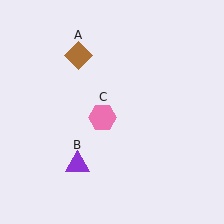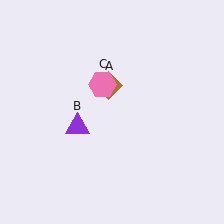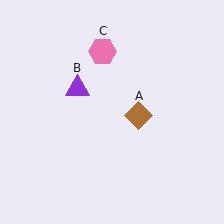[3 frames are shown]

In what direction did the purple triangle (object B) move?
The purple triangle (object B) moved up.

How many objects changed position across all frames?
3 objects changed position: brown diamond (object A), purple triangle (object B), pink hexagon (object C).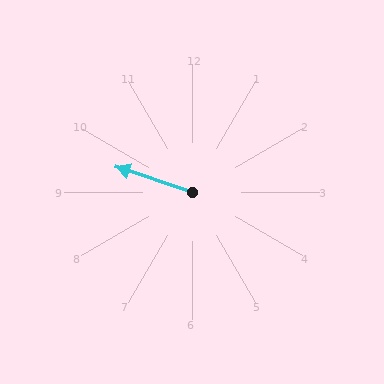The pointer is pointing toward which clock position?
Roughly 10 o'clock.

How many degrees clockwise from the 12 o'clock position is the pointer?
Approximately 289 degrees.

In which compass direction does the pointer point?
West.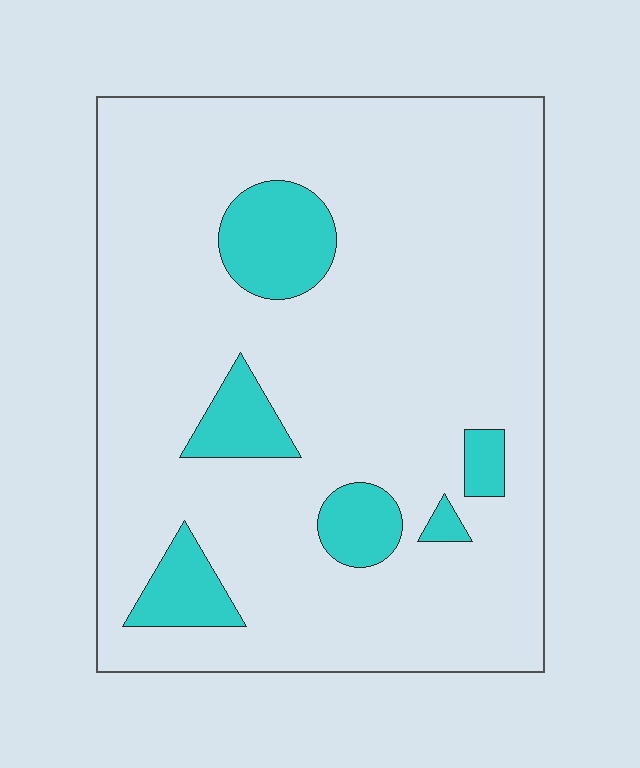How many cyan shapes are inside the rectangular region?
6.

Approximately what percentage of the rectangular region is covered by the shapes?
Approximately 15%.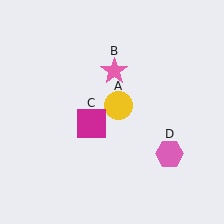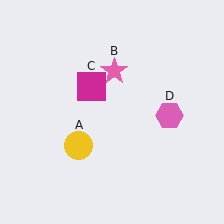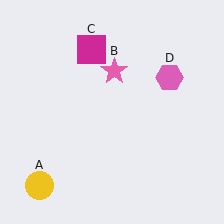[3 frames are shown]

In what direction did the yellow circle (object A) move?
The yellow circle (object A) moved down and to the left.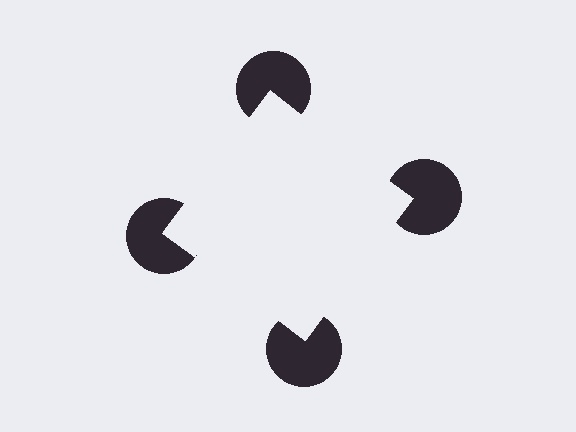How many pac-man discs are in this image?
There are 4 — one at each vertex of the illusory square.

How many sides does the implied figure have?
4 sides.